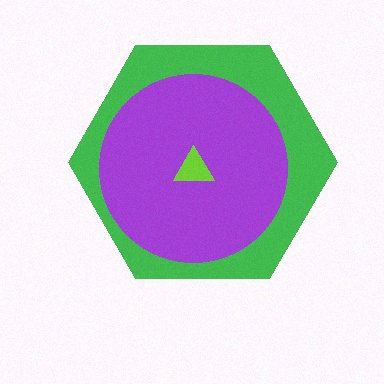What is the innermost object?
The lime triangle.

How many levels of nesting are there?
3.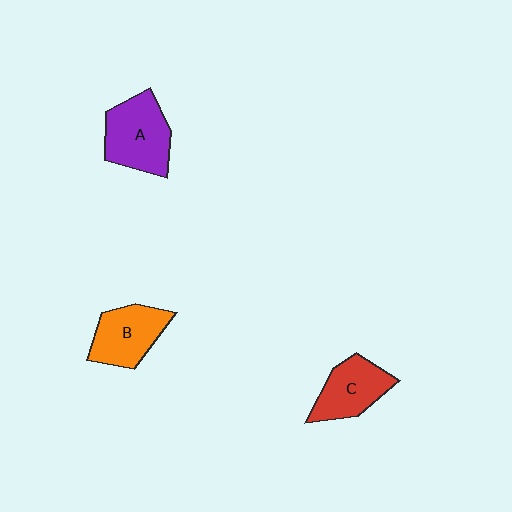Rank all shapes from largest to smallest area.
From largest to smallest: A (purple), B (orange), C (red).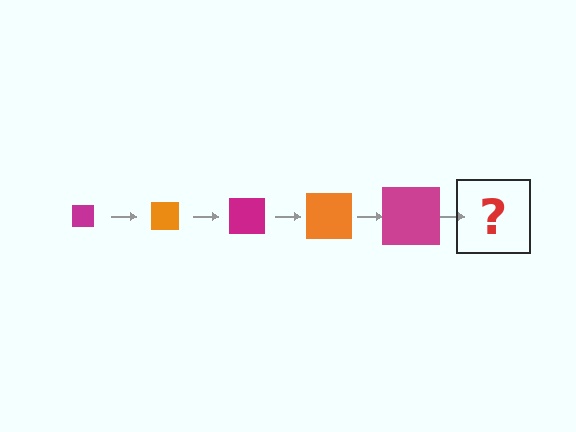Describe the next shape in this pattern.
It should be an orange square, larger than the previous one.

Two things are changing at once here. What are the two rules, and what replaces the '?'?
The two rules are that the square grows larger each step and the color cycles through magenta and orange. The '?' should be an orange square, larger than the previous one.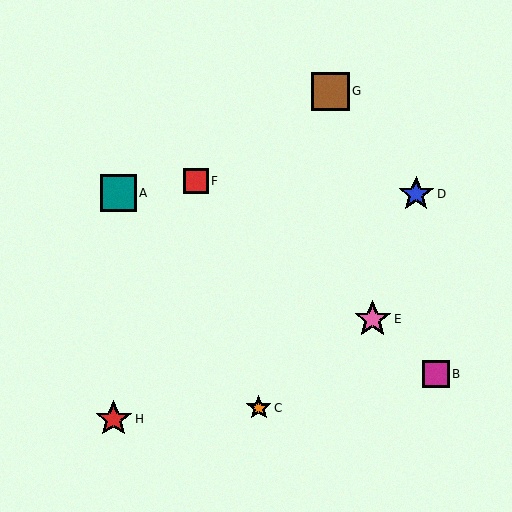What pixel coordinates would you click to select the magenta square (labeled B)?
Click at (436, 374) to select the magenta square B.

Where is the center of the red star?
The center of the red star is at (114, 419).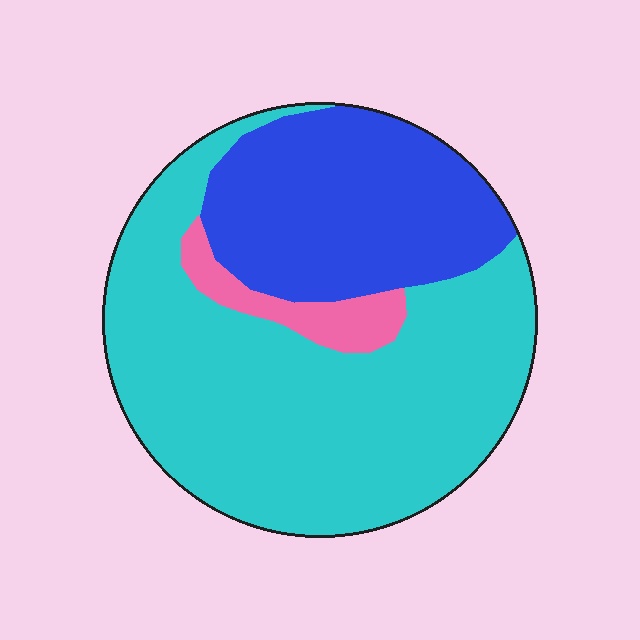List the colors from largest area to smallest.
From largest to smallest: cyan, blue, pink.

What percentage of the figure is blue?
Blue covers about 30% of the figure.